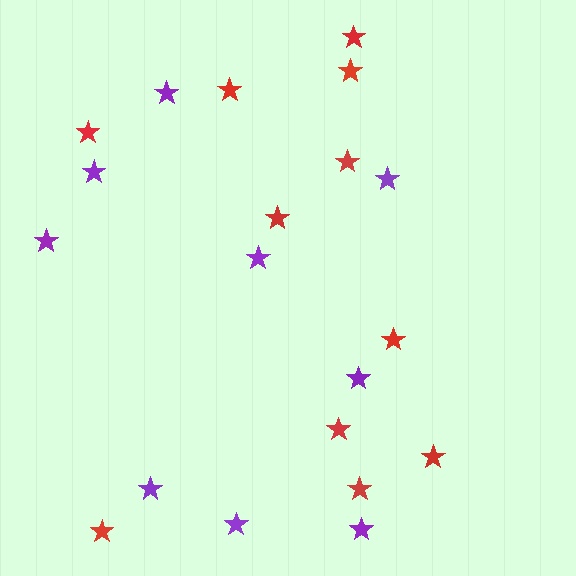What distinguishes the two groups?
There are 2 groups: one group of purple stars (9) and one group of red stars (11).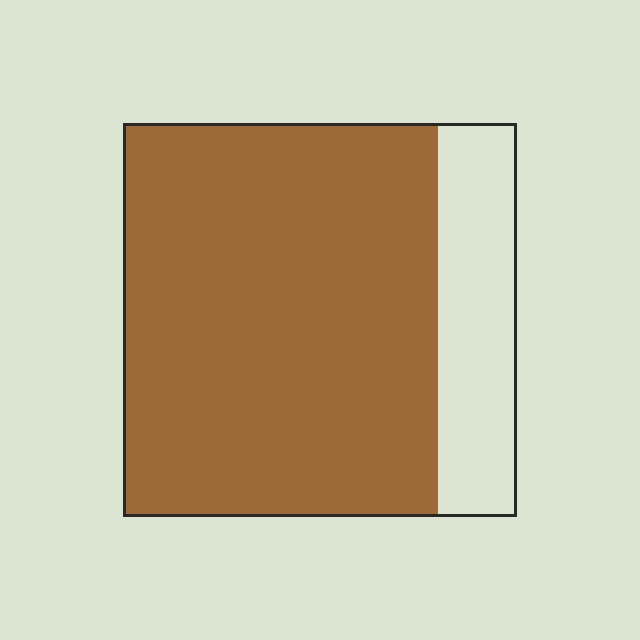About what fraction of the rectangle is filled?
About four fifths (4/5).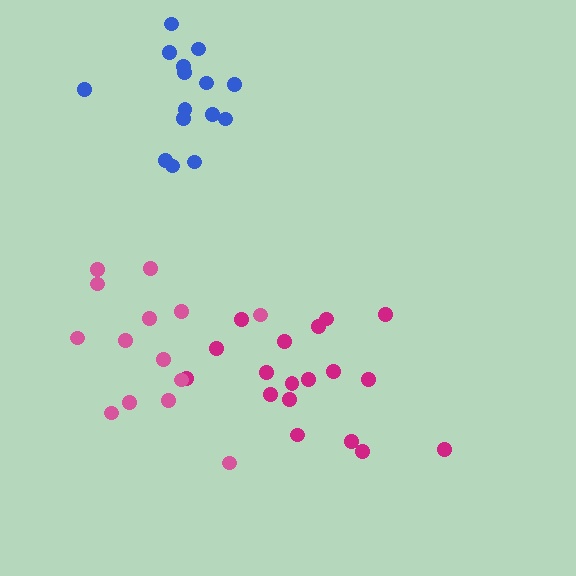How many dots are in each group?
Group 1: 15 dots, Group 2: 18 dots, Group 3: 14 dots (47 total).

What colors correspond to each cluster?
The clusters are colored: blue, magenta, pink.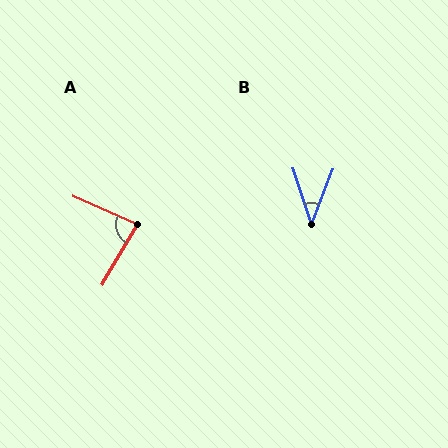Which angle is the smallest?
B, at approximately 40 degrees.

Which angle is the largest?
A, at approximately 83 degrees.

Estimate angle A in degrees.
Approximately 83 degrees.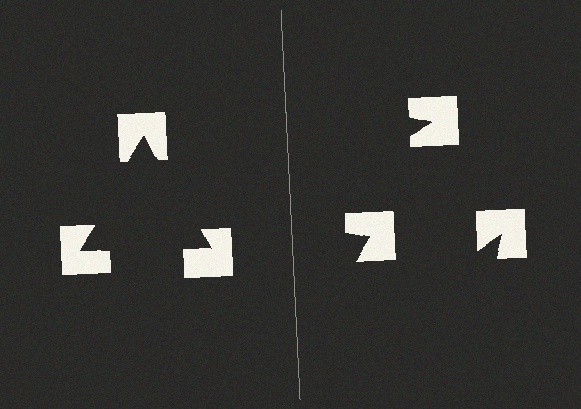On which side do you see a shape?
An illusory triangle appears on the left side. On the right side the wedge cuts are rotated, so no coherent shape forms.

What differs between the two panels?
The notched squares are positioned identically on both sides; only the wedge orientations differ. On the left they align to a triangle; on the right they are misaligned.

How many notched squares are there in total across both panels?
6 — 3 on each side.